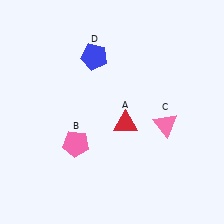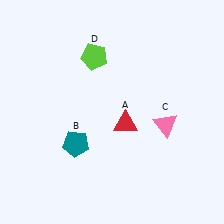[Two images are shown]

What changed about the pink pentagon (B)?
In Image 1, B is pink. In Image 2, it changed to teal.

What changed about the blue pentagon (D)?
In Image 1, D is blue. In Image 2, it changed to lime.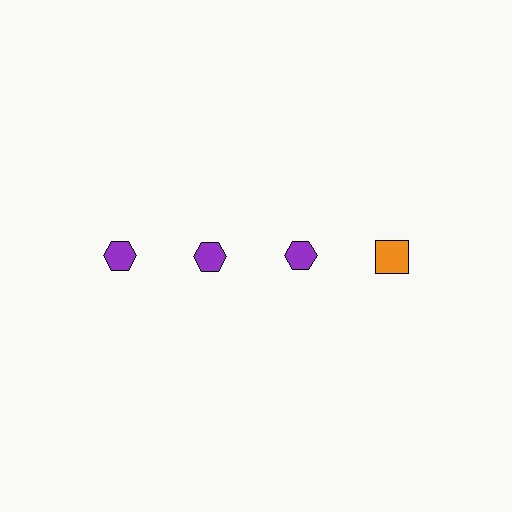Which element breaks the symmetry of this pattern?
The orange square in the top row, second from right column breaks the symmetry. All other shapes are purple hexagons.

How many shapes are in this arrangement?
There are 4 shapes arranged in a grid pattern.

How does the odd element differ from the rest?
It differs in both color (orange instead of purple) and shape (square instead of hexagon).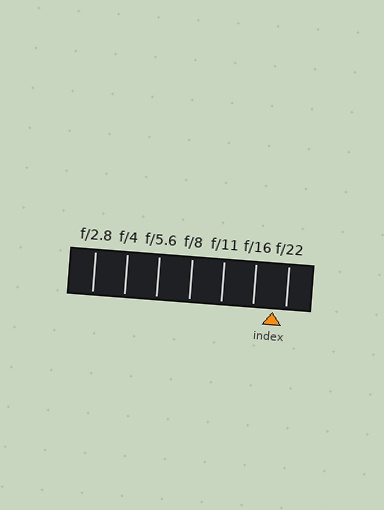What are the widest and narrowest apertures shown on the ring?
The widest aperture shown is f/2.8 and the narrowest is f/22.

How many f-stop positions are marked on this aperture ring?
There are 7 f-stop positions marked.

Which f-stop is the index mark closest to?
The index mark is closest to f/22.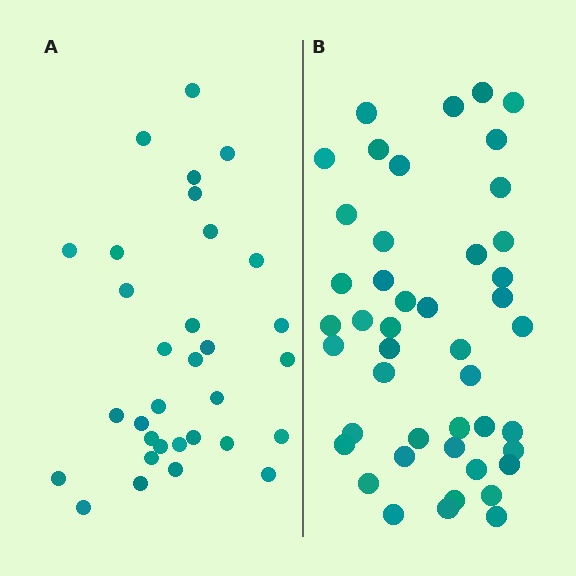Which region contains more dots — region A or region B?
Region B (the right region) has more dots.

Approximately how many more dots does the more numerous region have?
Region B has approximately 15 more dots than region A.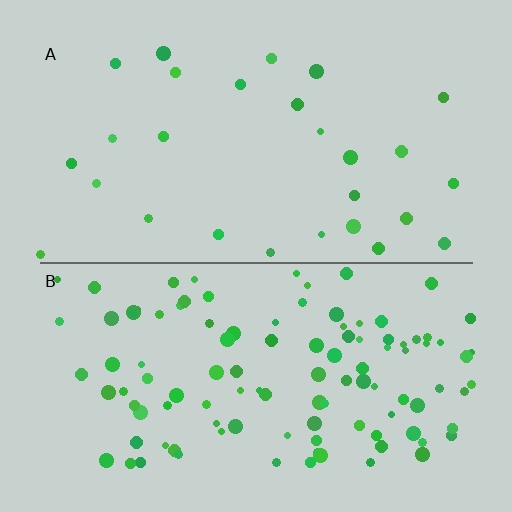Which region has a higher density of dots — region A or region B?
B (the bottom).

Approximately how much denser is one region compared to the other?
Approximately 4.0× — region B over region A.